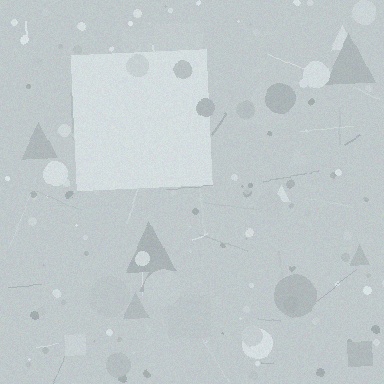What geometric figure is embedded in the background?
A square is embedded in the background.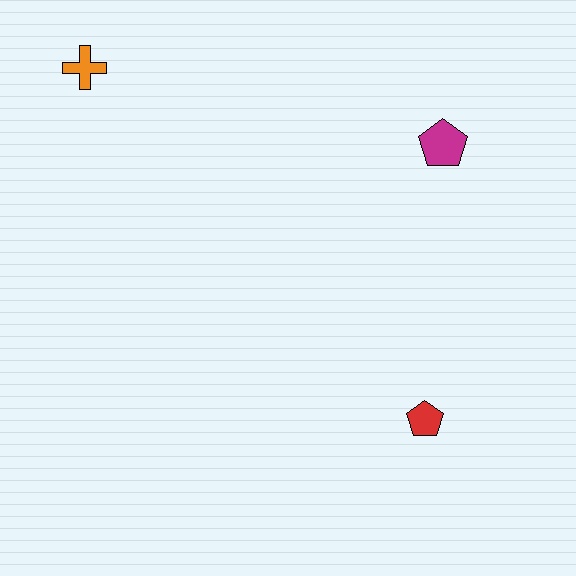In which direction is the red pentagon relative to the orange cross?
The red pentagon is below the orange cross.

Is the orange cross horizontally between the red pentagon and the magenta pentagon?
No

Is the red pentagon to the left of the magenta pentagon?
Yes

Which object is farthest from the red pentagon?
The orange cross is farthest from the red pentagon.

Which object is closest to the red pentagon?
The magenta pentagon is closest to the red pentagon.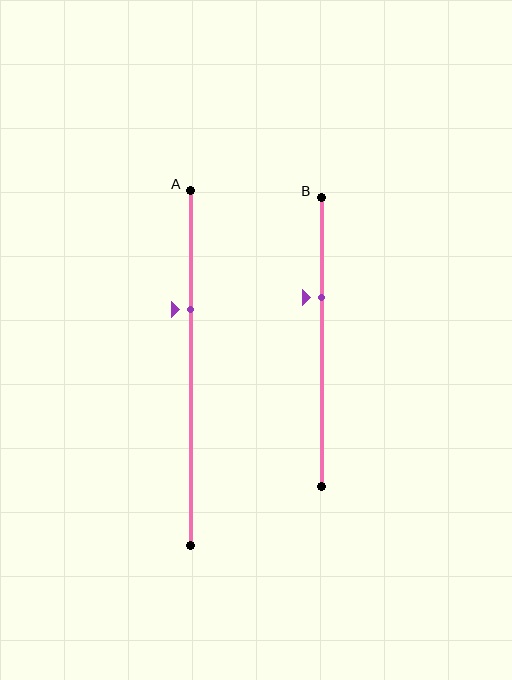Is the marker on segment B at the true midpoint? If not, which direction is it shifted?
No, the marker on segment B is shifted upward by about 15% of the segment length.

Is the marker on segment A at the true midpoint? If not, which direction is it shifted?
No, the marker on segment A is shifted upward by about 16% of the segment length.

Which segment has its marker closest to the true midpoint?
Segment B has its marker closest to the true midpoint.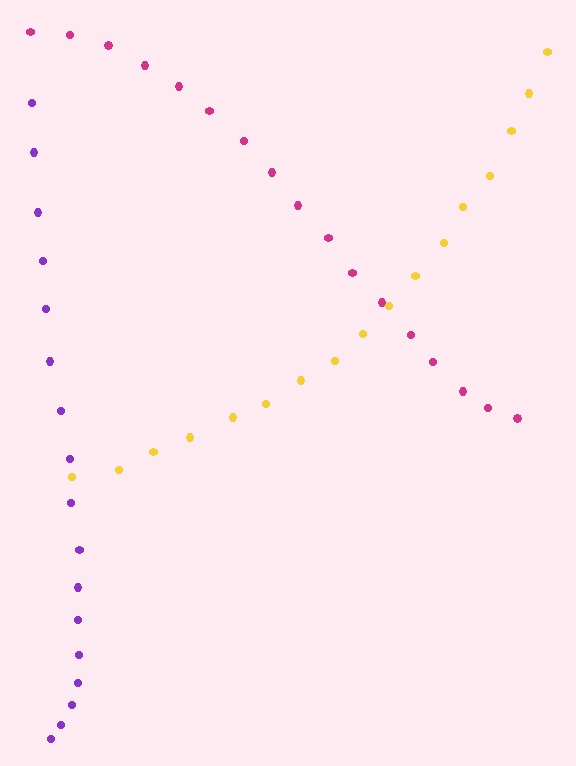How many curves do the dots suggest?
There are 3 distinct paths.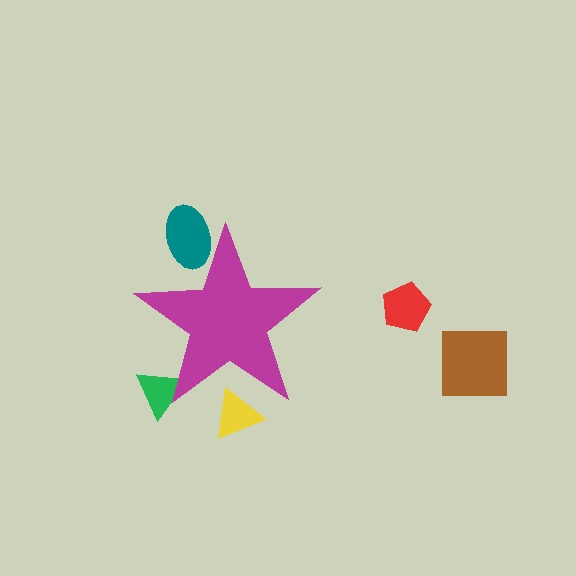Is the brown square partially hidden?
No, the brown square is fully visible.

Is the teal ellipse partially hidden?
Yes, the teal ellipse is partially hidden behind the magenta star.